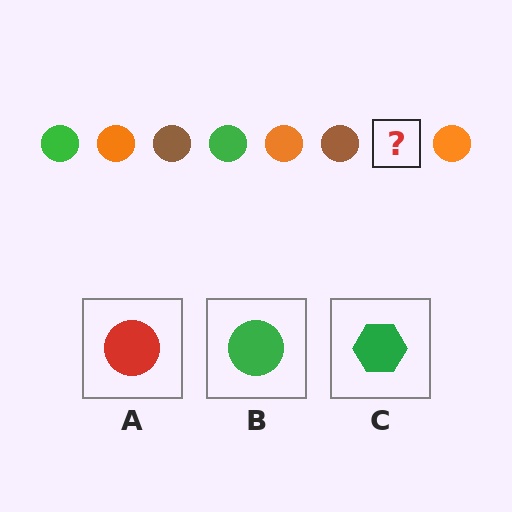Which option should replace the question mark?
Option B.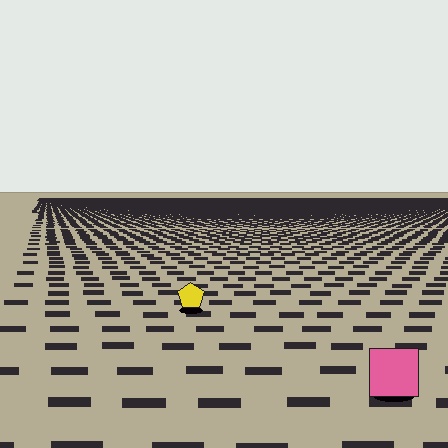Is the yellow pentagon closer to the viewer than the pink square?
No. The pink square is closer — you can tell from the texture gradient: the ground texture is coarser near it.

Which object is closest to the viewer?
The pink square is closest. The texture marks near it are larger and more spread out.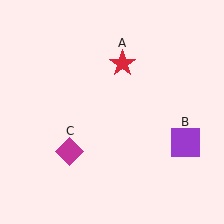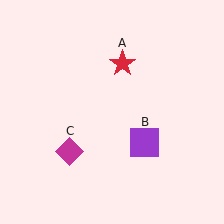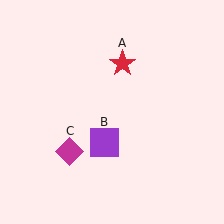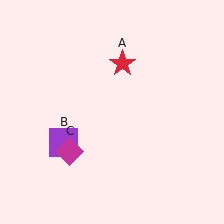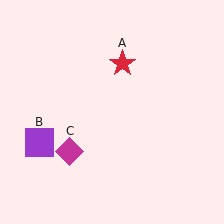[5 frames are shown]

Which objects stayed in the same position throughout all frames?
Red star (object A) and magenta diamond (object C) remained stationary.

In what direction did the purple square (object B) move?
The purple square (object B) moved left.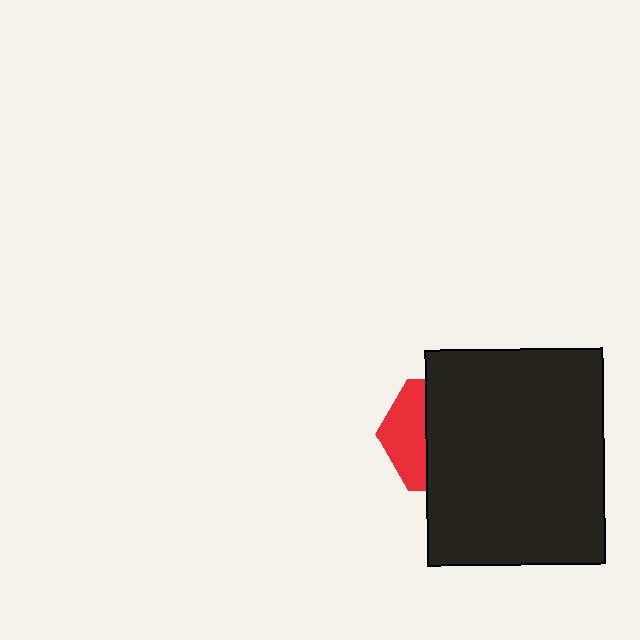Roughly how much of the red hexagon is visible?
A small part of it is visible (roughly 34%).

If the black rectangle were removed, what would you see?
You would see the complete red hexagon.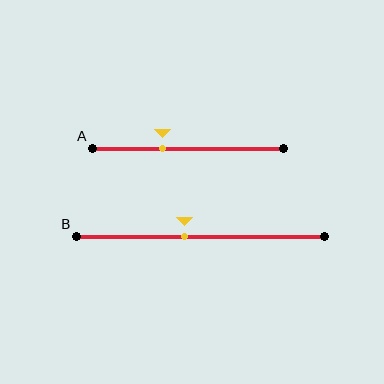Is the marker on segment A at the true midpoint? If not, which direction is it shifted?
No, the marker on segment A is shifted to the left by about 14% of the segment length.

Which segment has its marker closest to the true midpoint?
Segment B has its marker closest to the true midpoint.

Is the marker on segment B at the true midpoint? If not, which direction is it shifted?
No, the marker on segment B is shifted to the left by about 6% of the segment length.